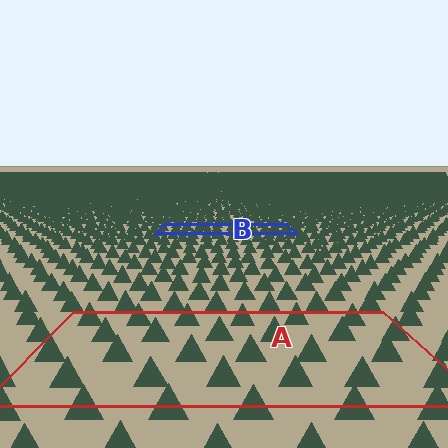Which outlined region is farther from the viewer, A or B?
Region B is farther from the viewer — the texture elements inside it appear smaller and more densely packed.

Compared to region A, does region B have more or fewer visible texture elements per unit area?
Region B has more texture elements per unit area — they are packed more densely because it is farther away.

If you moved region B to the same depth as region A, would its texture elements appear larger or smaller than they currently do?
They would appear larger. At a closer depth, the same texture elements are projected at a bigger on-screen size.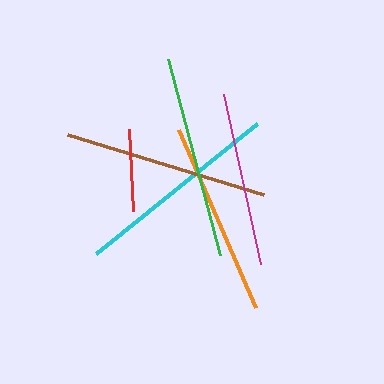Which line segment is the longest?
The cyan line is the longest at approximately 207 pixels.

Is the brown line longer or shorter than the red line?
The brown line is longer than the red line.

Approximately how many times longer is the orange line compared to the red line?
The orange line is approximately 2.4 times the length of the red line.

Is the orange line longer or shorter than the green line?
The green line is longer than the orange line.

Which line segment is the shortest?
The red line is the shortest at approximately 81 pixels.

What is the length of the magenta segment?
The magenta segment is approximately 174 pixels long.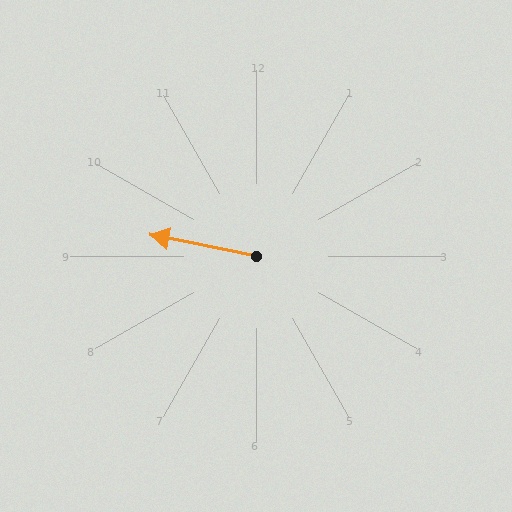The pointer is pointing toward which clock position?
Roughly 9 o'clock.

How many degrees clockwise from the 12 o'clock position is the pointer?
Approximately 281 degrees.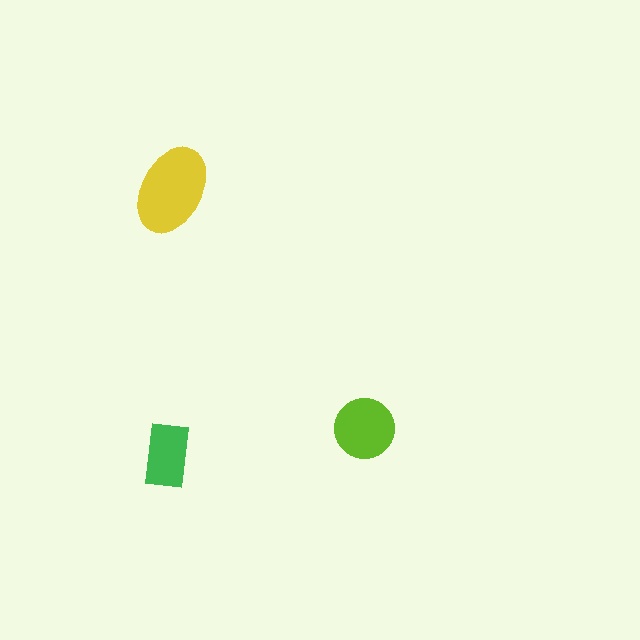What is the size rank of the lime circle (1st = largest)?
2nd.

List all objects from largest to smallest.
The yellow ellipse, the lime circle, the green rectangle.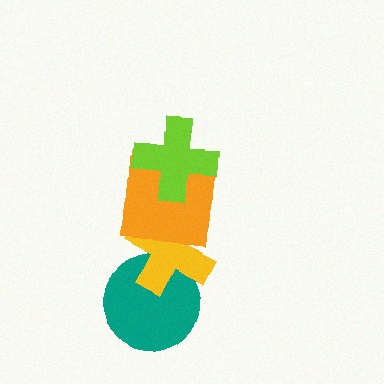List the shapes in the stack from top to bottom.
From top to bottom: the lime cross, the orange square, the yellow cross, the teal circle.